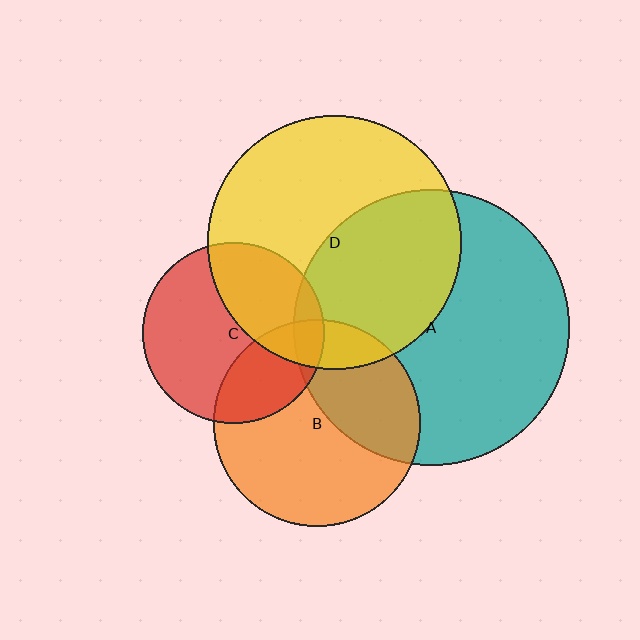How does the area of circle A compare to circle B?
Approximately 1.8 times.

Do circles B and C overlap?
Yes.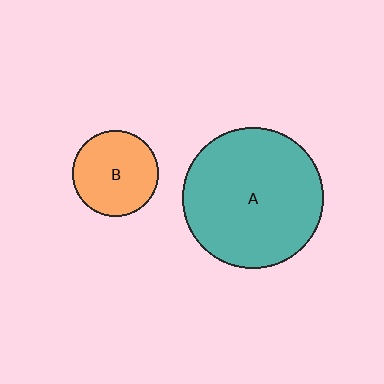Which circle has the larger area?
Circle A (teal).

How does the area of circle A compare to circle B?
Approximately 2.7 times.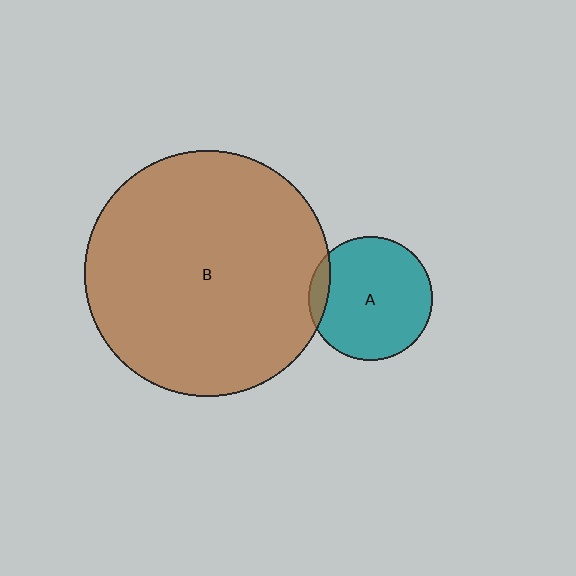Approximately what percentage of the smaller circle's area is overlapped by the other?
Approximately 10%.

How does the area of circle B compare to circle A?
Approximately 3.9 times.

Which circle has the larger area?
Circle B (brown).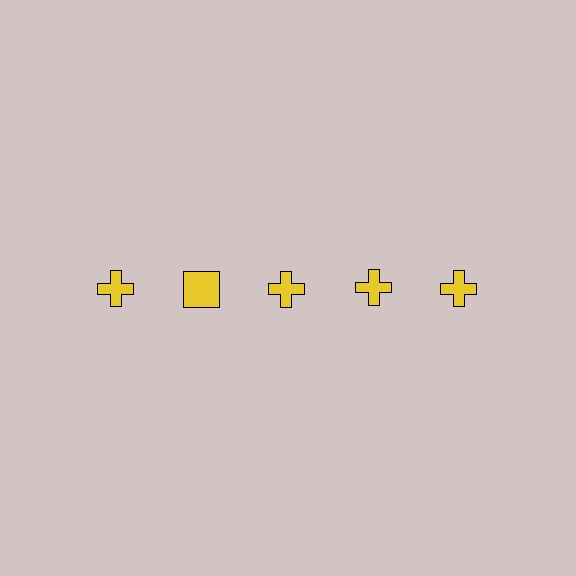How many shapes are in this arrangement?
There are 5 shapes arranged in a grid pattern.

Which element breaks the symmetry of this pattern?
The yellow square in the top row, second from left column breaks the symmetry. All other shapes are yellow crosses.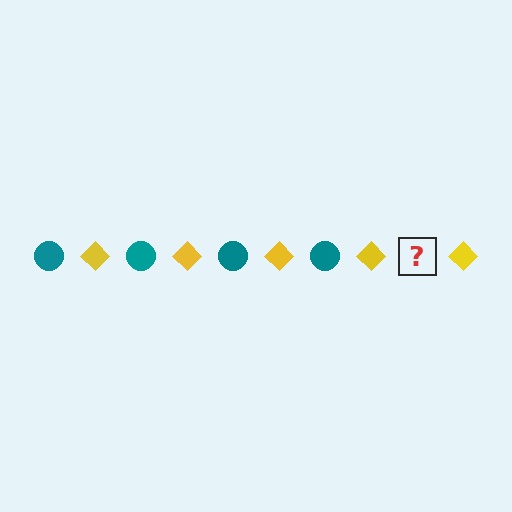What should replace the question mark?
The question mark should be replaced with a teal circle.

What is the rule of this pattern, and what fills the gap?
The rule is that the pattern alternates between teal circle and yellow diamond. The gap should be filled with a teal circle.